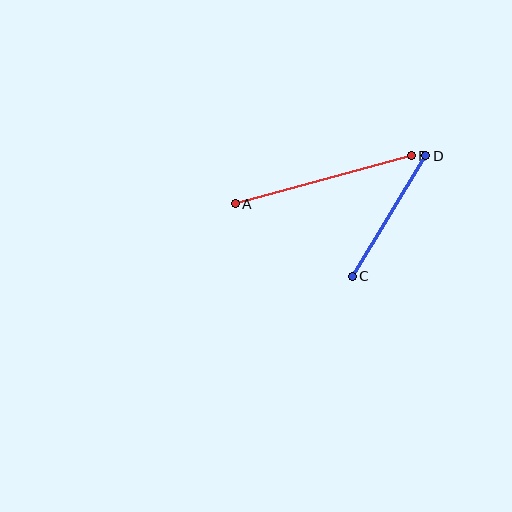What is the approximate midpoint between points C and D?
The midpoint is at approximately (389, 216) pixels.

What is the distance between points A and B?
The distance is approximately 183 pixels.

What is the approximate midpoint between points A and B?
The midpoint is at approximately (323, 180) pixels.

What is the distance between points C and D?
The distance is approximately 141 pixels.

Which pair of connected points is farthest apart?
Points A and B are farthest apart.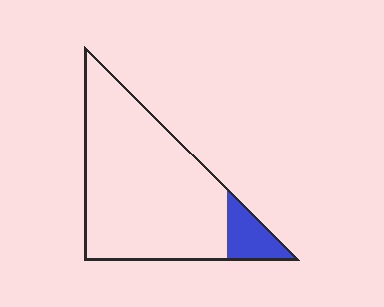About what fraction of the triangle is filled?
About one eighth (1/8).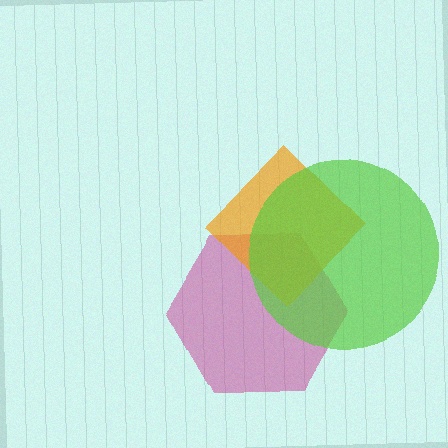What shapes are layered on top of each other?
The layered shapes are: a magenta hexagon, an orange diamond, a lime circle.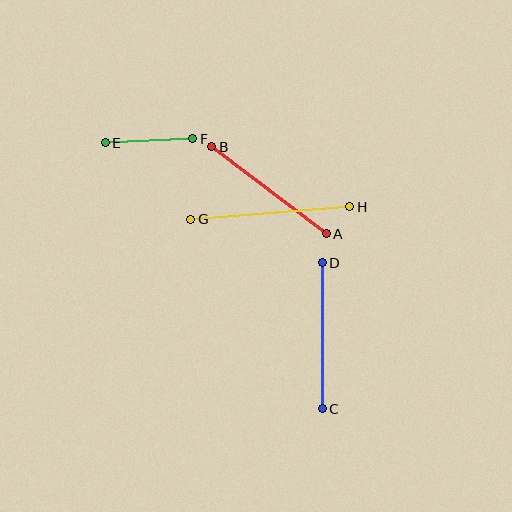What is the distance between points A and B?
The distance is approximately 144 pixels.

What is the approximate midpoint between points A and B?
The midpoint is at approximately (269, 190) pixels.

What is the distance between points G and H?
The distance is approximately 159 pixels.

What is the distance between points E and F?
The distance is approximately 88 pixels.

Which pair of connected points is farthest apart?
Points G and H are farthest apart.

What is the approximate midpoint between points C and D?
The midpoint is at approximately (322, 336) pixels.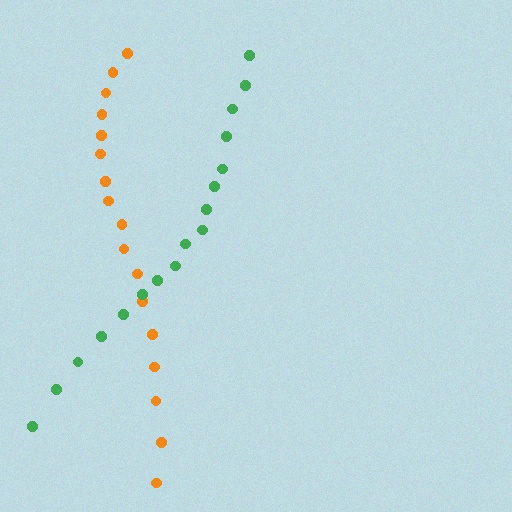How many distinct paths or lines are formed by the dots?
There are 2 distinct paths.